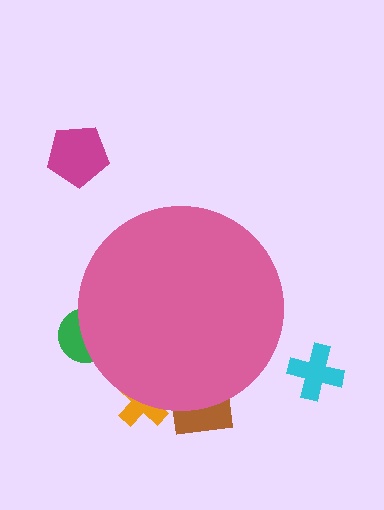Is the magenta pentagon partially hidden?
No, the magenta pentagon is fully visible.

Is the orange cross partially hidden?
Yes, the orange cross is partially hidden behind the pink circle.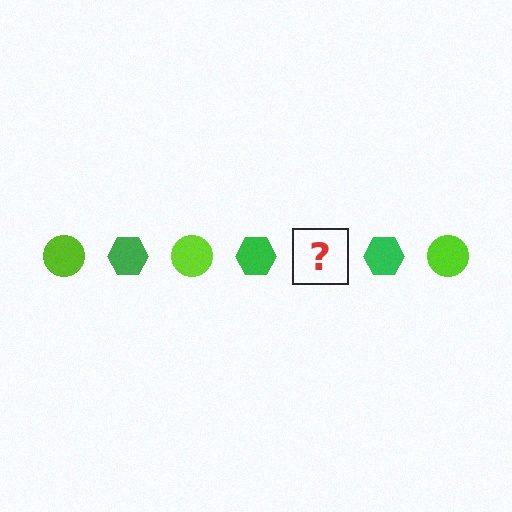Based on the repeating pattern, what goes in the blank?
The blank should be a lime circle.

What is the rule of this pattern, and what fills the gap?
The rule is that the pattern alternates between lime circle and green hexagon. The gap should be filled with a lime circle.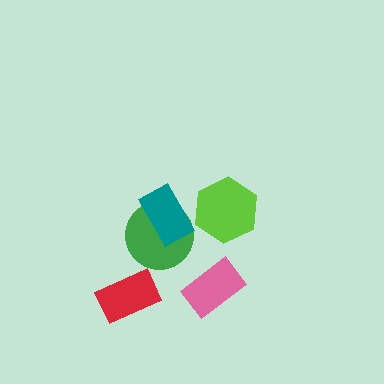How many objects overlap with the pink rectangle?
0 objects overlap with the pink rectangle.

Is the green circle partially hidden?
Yes, it is partially covered by another shape.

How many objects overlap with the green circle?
1 object overlaps with the green circle.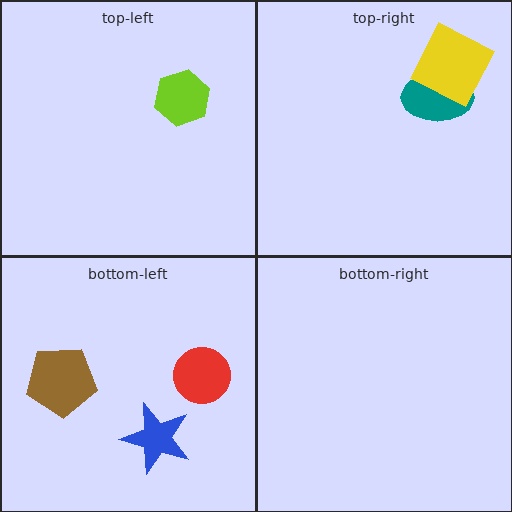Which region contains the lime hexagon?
The top-left region.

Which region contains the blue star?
The bottom-left region.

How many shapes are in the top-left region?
1.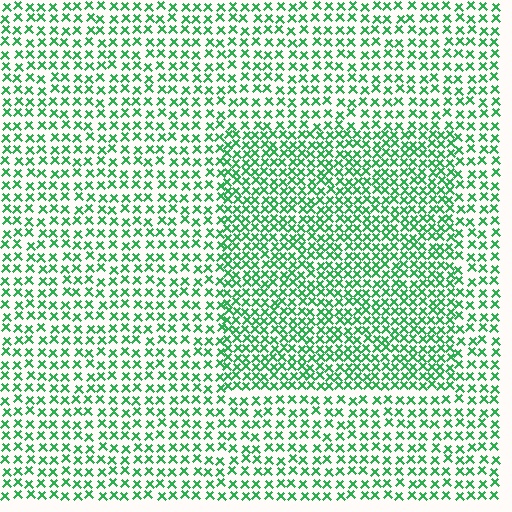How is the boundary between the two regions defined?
The boundary is defined by a change in element density (approximately 1.7x ratio). All elements are the same color, size, and shape.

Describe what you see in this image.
The image contains small green elements arranged at two different densities. A rectangle-shaped region is visible where the elements are more densely packed than the surrounding area.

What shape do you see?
I see a rectangle.